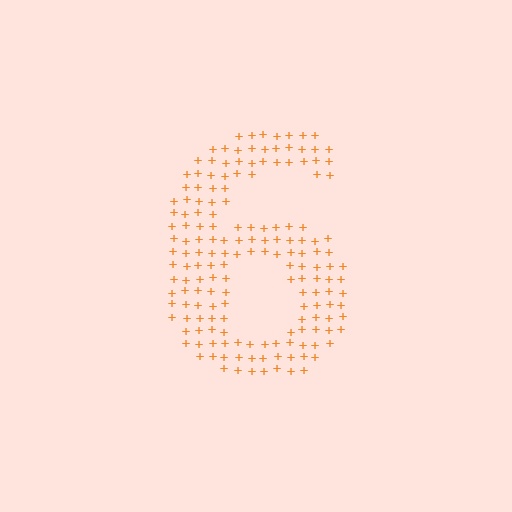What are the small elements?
The small elements are plus signs.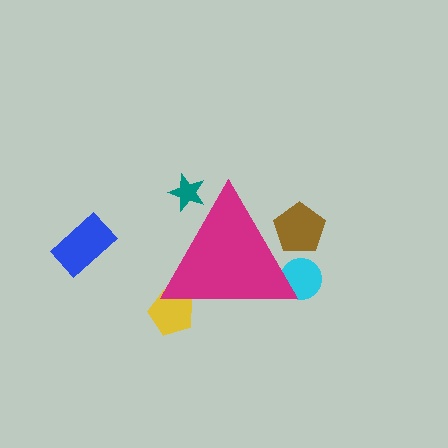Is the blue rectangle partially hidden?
No, the blue rectangle is fully visible.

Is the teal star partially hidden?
Yes, the teal star is partially hidden behind the magenta triangle.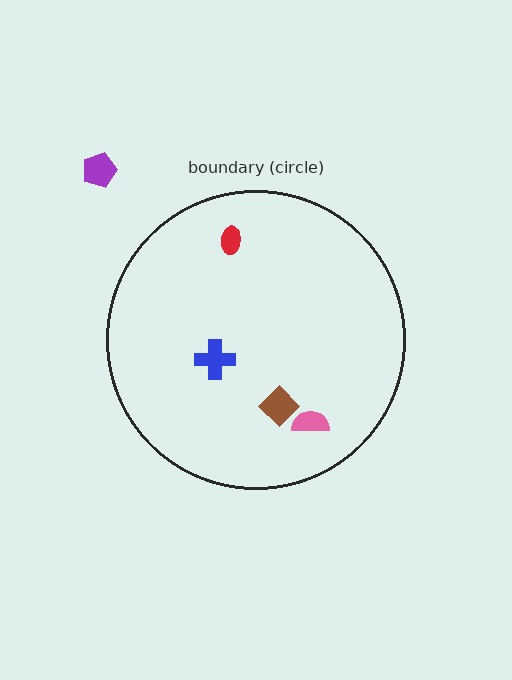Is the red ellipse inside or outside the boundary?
Inside.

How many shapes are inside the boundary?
4 inside, 1 outside.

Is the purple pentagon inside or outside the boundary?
Outside.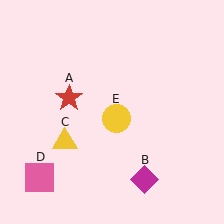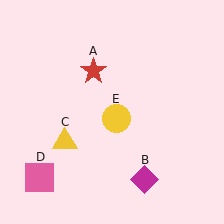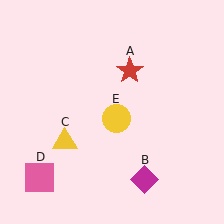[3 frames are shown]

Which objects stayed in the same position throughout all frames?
Magenta diamond (object B) and yellow triangle (object C) and pink square (object D) and yellow circle (object E) remained stationary.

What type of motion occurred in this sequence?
The red star (object A) rotated clockwise around the center of the scene.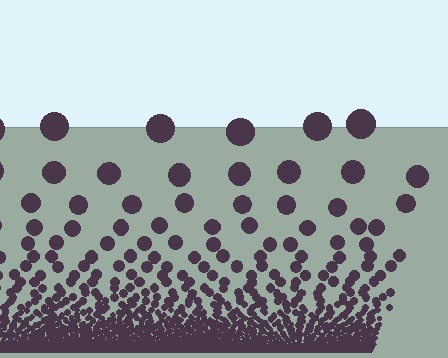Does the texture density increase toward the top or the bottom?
Density increases toward the bottom.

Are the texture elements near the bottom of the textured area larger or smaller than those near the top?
Smaller. The gradient is inverted — elements near the bottom are smaller and denser.